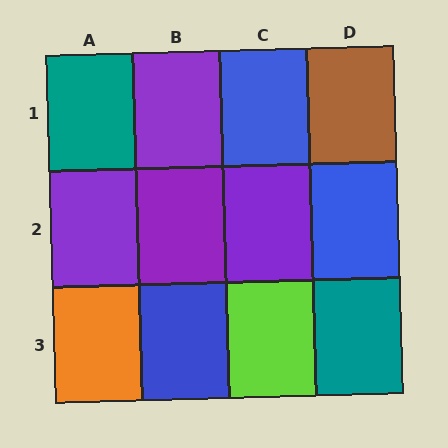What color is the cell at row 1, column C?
Blue.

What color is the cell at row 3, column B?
Blue.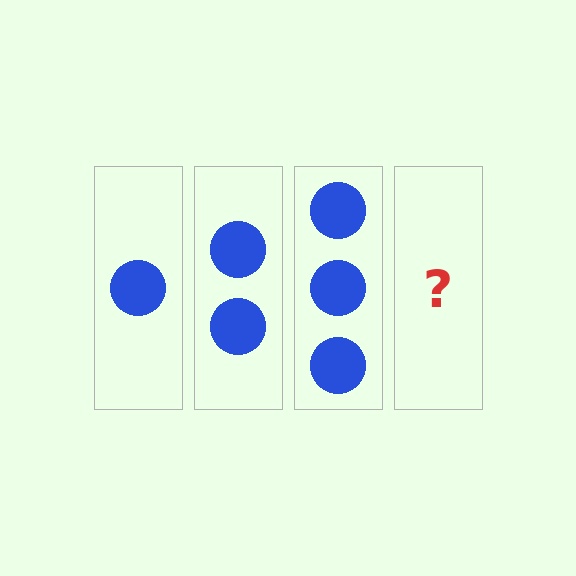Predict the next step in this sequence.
The next step is 4 circles.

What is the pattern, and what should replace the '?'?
The pattern is that each step adds one more circle. The '?' should be 4 circles.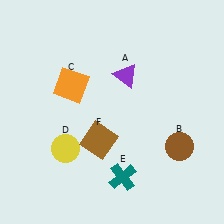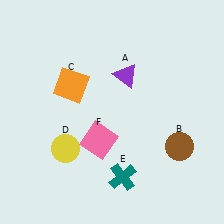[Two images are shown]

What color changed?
The square (F) changed from brown in Image 1 to pink in Image 2.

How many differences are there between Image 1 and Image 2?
There is 1 difference between the two images.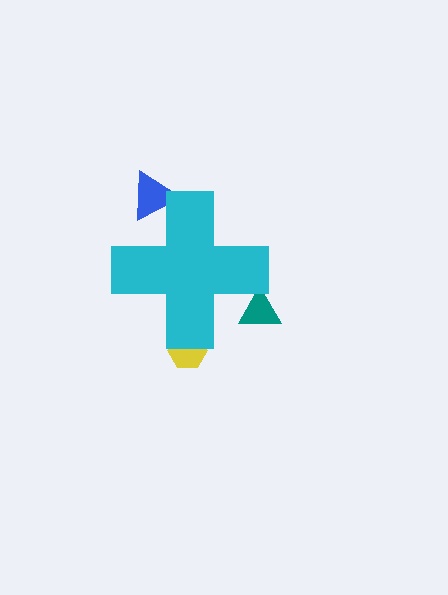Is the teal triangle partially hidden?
Yes, the teal triangle is partially hidden behind the cyan cross.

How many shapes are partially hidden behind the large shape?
3 shapes are partially hidden.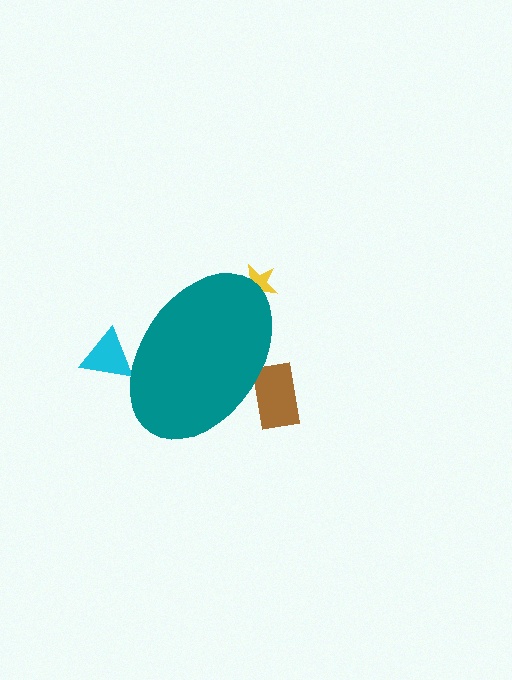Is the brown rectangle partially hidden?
Yes, the brown rectangle is partially hidden behind the teal ellipse.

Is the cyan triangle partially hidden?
Yes, the cyan triangle is partially hidden behind the teal ellipse.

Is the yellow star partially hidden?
Yes, the yellow star is partially hidden behind the teal ellipse.